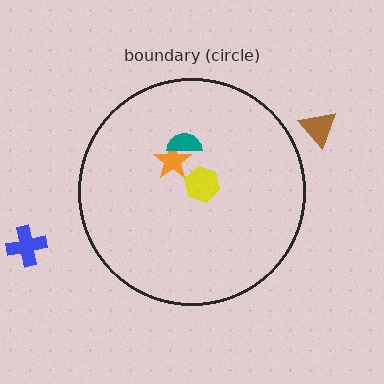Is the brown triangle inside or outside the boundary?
Outside.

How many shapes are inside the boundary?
3 inside, 2 outside.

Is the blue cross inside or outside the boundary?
Outside.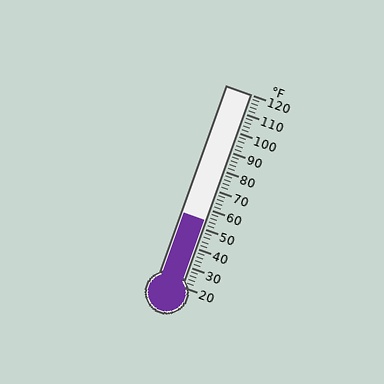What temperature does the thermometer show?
The thermometer shows approximately 54°F.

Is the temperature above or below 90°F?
The temperature is below 90°F.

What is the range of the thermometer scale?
The thermometer scale ranges from 20°F to 120°F.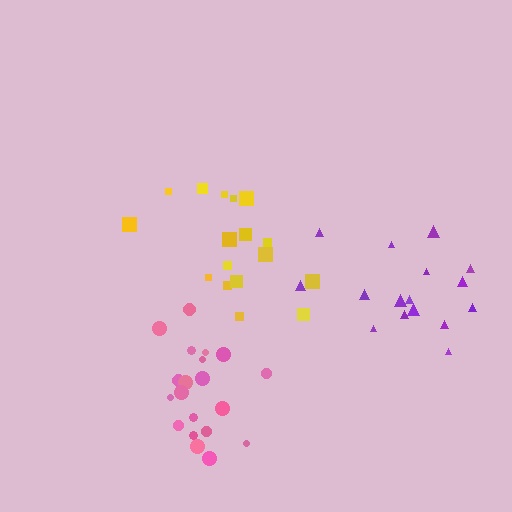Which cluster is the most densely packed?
Pink.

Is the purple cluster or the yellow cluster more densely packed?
Yellow.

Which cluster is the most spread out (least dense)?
Purple.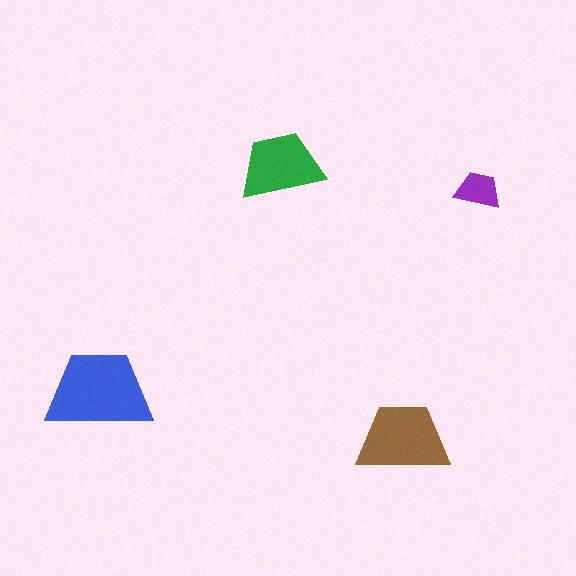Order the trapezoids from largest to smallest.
the blue one, the brown one, the green one, the purple one.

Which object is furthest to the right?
The purple trapezoid is rightmost.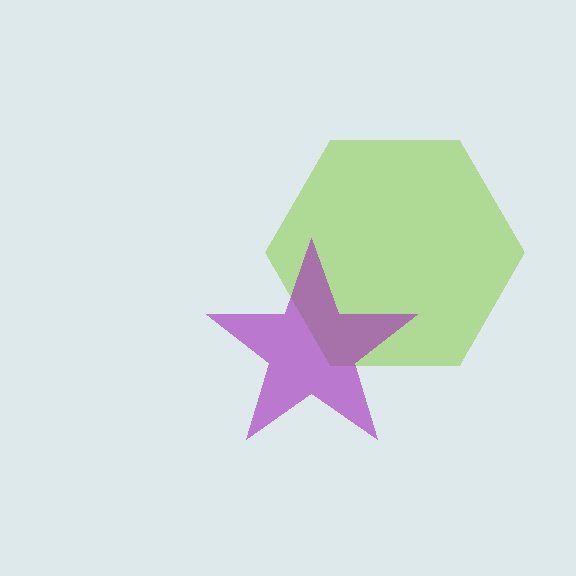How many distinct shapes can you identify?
There are 2 distinct shapes: a lime hexagon, a purple star.